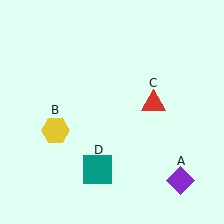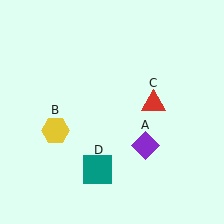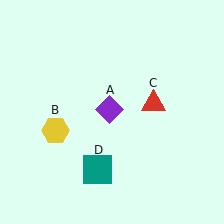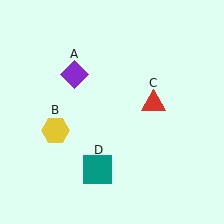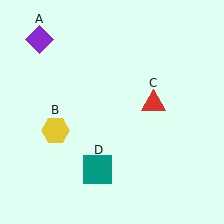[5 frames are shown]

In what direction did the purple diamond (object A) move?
The purple diamond (object A) moved up and to the left.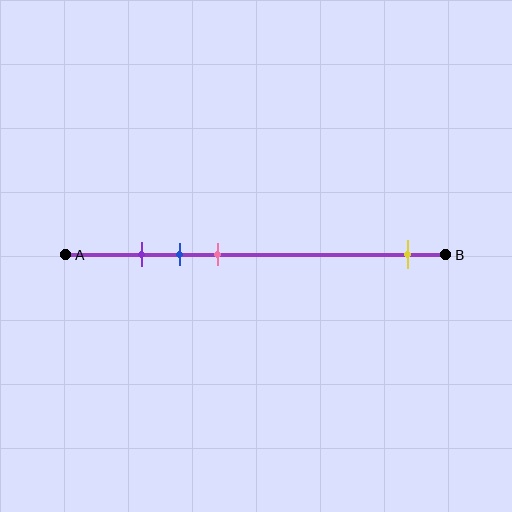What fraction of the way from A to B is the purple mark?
The purple mark is approximately 20% (0.2) of the way from A to B.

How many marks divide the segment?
There are 4 marks dividing the segment.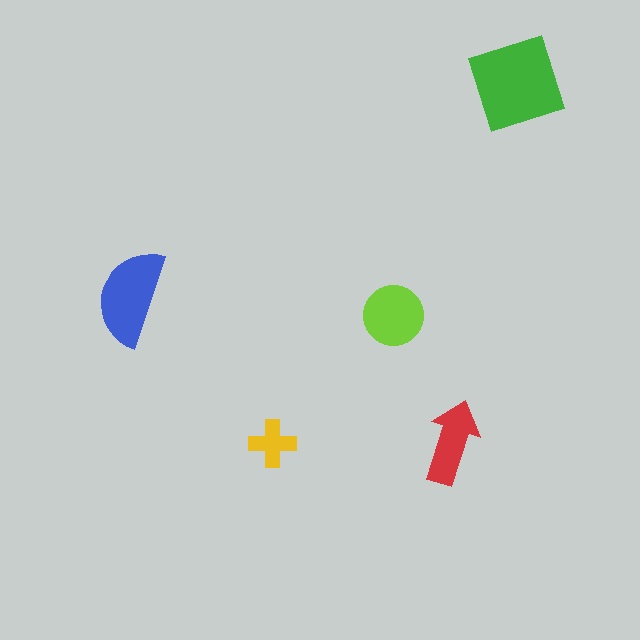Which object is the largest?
The green diamond.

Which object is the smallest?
The yellow cross.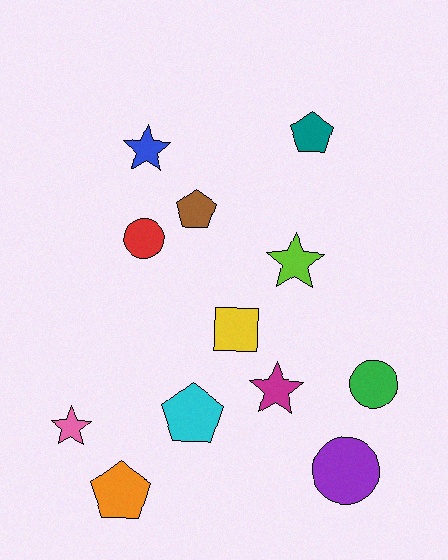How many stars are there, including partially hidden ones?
There are 4 stars.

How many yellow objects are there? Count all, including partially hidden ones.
There is 1 yellow object.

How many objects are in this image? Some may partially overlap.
There are 12 objects.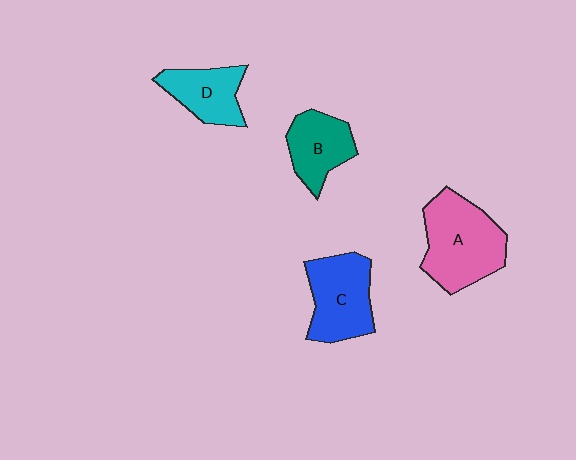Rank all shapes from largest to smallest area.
From largest to smallest: A (pink), C (blue), B (teal), D (cyan).